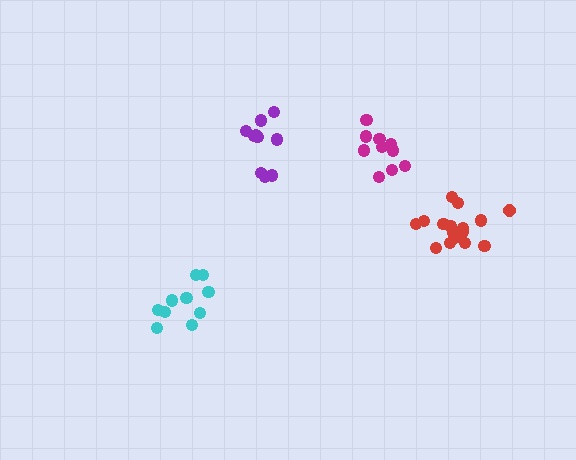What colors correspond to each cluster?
The clusters are colored: magenta, cyan, red, purple.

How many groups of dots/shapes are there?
There are 4 groups.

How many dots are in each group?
Group 1: 10 dots, Group 2: 10 dots, Group 3: 16 dots, Group 4: 10 dots (46 total).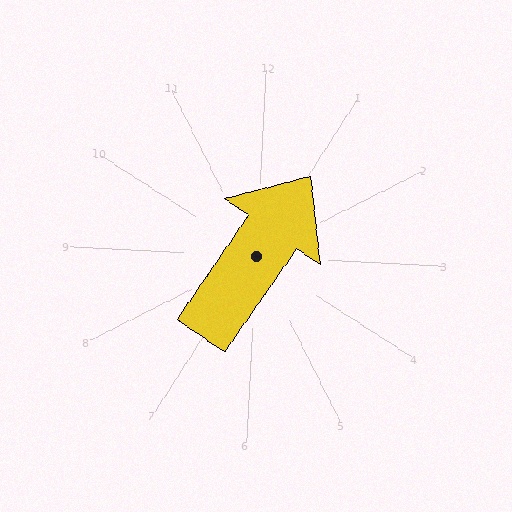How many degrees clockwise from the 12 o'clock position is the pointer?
Approximately 32 degrees.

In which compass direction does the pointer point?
Northeast.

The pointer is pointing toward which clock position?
Roughly 1 o'clock.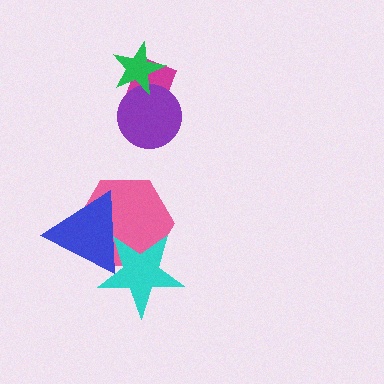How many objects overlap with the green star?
2 objects overlap with the green star.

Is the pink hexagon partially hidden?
Yes, it is partially covered by another shape.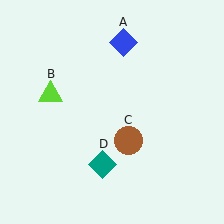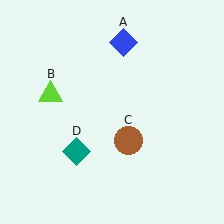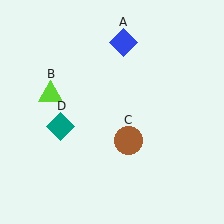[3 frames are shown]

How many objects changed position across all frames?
1 object changed position: teal diamond (object D).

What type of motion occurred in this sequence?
The teal diamond (object D) rotated clockwise around the center of the scene.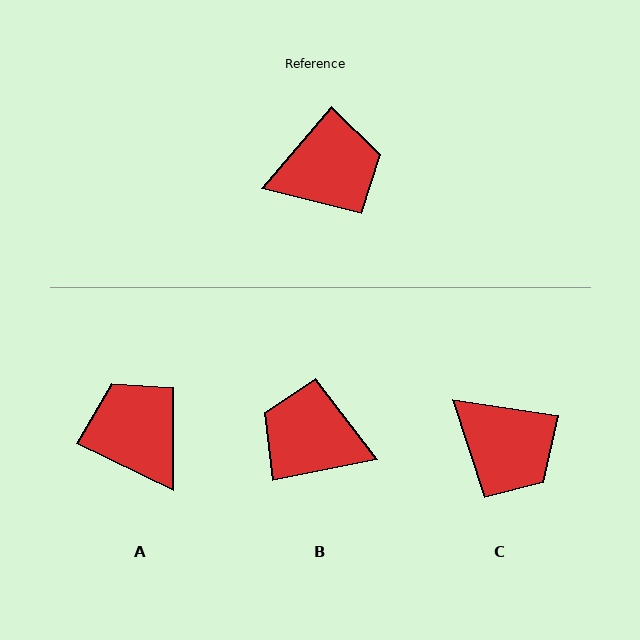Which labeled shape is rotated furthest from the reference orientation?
B, about 141 degrees away.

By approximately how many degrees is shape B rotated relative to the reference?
Approximately 141 degrees counter-clockwise.